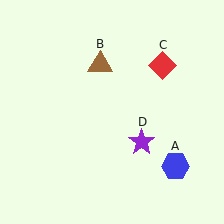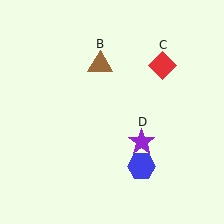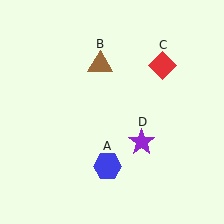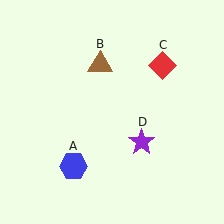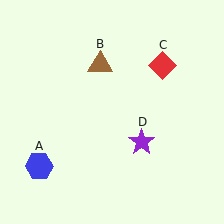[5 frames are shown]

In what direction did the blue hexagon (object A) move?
The blue hexagon (object A) moved left.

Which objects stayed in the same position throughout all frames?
Brown triangle (object B) and red diamond (object C) and purple star (object D) remained stationary.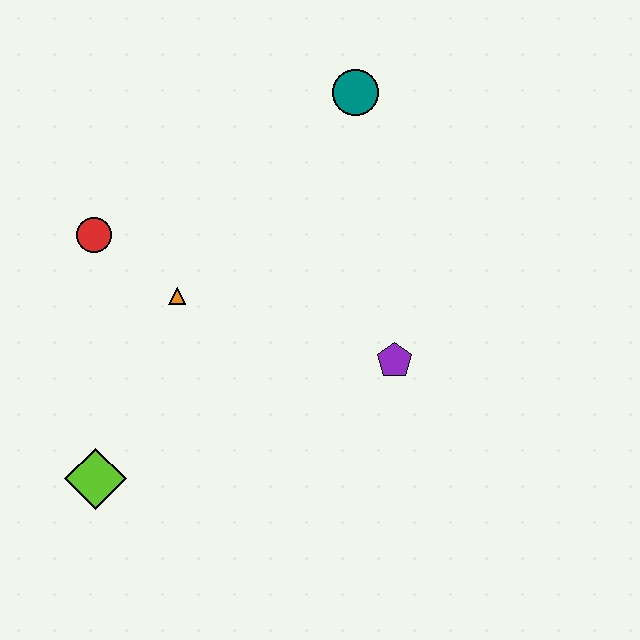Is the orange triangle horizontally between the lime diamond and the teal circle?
Yes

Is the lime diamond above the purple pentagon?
No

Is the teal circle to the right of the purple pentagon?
No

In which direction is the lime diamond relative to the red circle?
The lime diamond is below the red circle.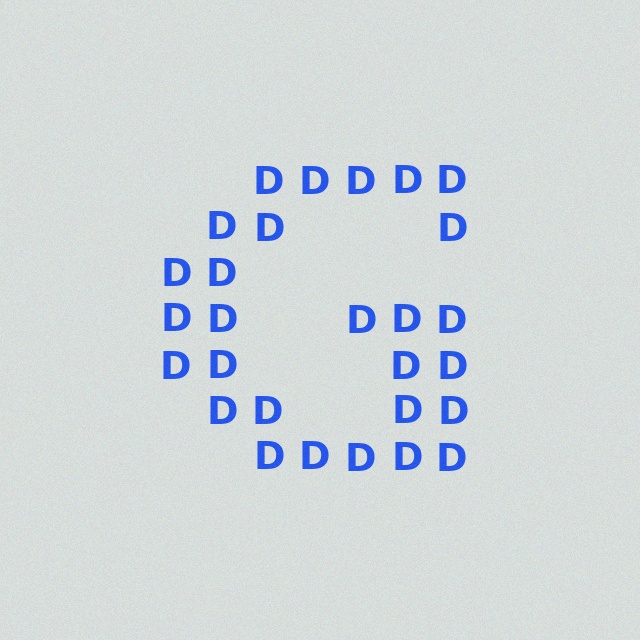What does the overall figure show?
The overall figure shows the letter G.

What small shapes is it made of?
It is made of small letter D's.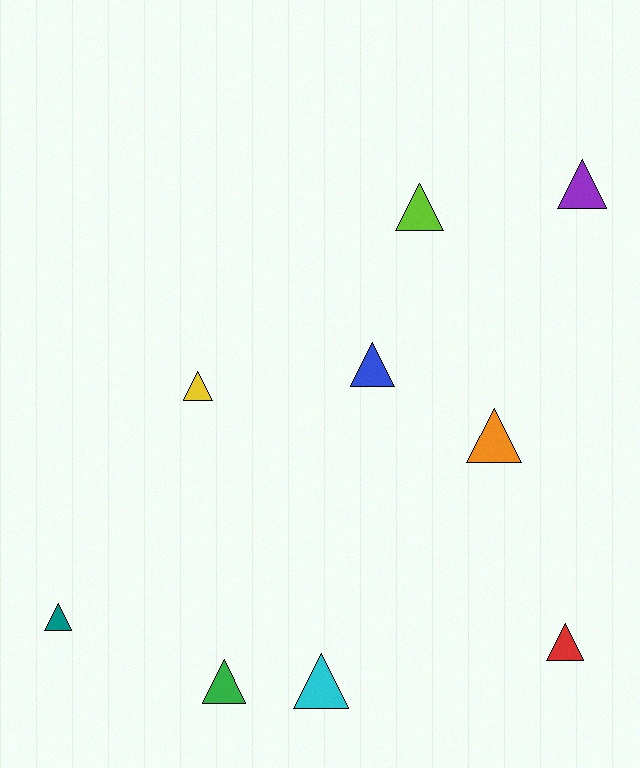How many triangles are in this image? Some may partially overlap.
There are 9 triangles.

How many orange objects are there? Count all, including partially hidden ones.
There is 1 orange object.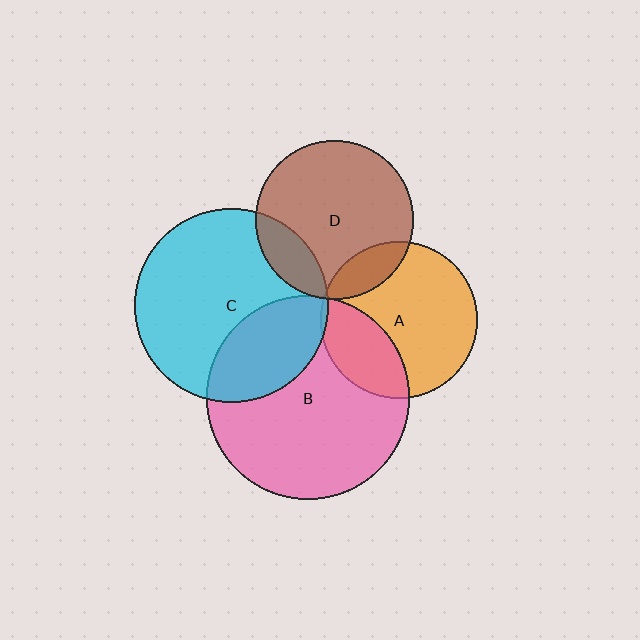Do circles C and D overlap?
Yes.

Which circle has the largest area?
Circle B (pink).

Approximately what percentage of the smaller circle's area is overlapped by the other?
Approximately 15%.